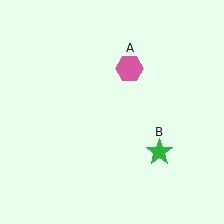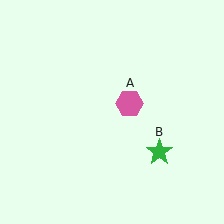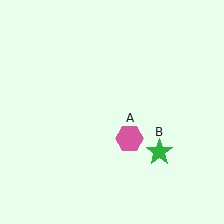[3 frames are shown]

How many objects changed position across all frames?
1 object changed position: pink hexagon (object A).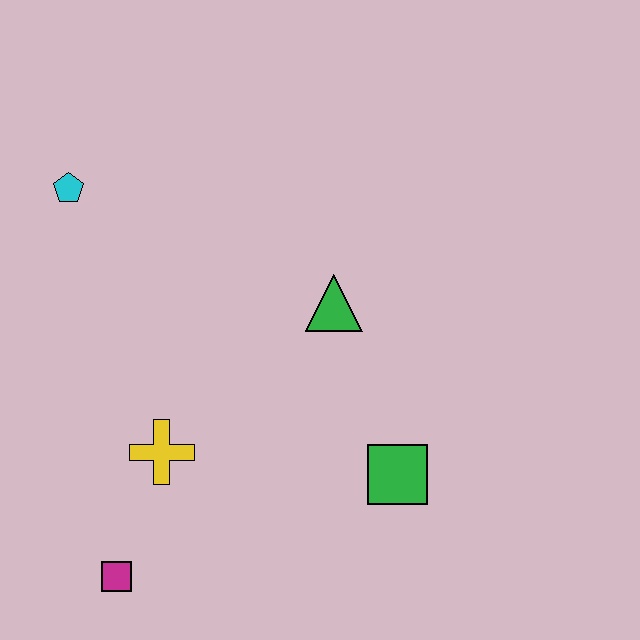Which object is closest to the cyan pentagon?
The yellow cross is closest to the cyan pentagon.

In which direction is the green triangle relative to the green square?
The green triangle is above the green square.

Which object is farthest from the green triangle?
The magenta square is farthest from the green triangle.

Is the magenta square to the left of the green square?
Yes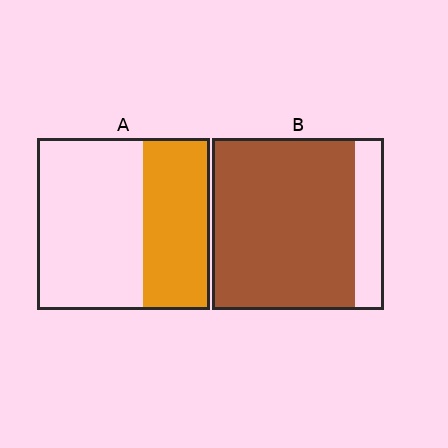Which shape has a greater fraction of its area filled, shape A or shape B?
Shape B.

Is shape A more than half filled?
No.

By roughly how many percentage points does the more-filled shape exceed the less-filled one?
By roughly 45 percentage points (B over A).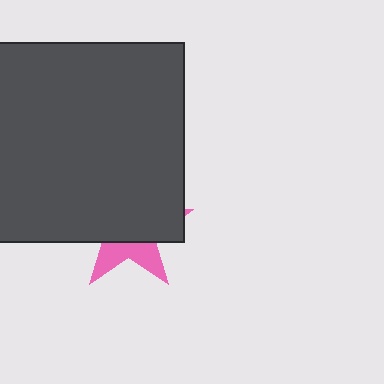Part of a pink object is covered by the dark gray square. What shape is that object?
It is a star.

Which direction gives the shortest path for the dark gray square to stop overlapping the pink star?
Moving up gives the shortest separation.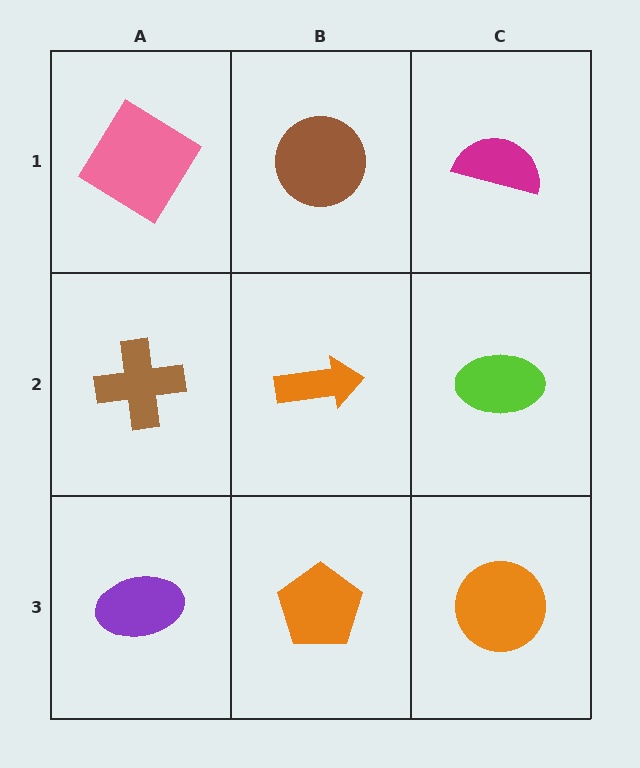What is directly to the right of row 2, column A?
An orange arrow.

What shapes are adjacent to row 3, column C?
A lime ellipse (row 2, column C), an orange pentagon (row 3, column B).